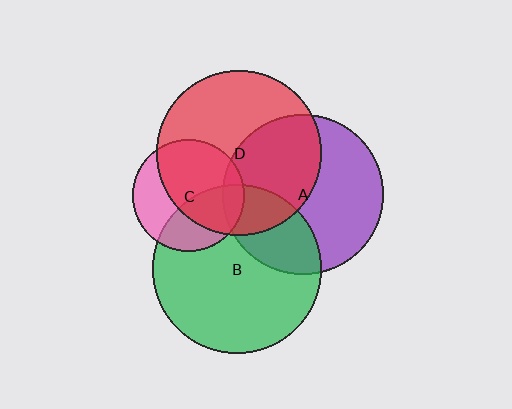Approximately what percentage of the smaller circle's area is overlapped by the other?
Approximately 45%.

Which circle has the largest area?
Circle B (green).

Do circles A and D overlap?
Yes.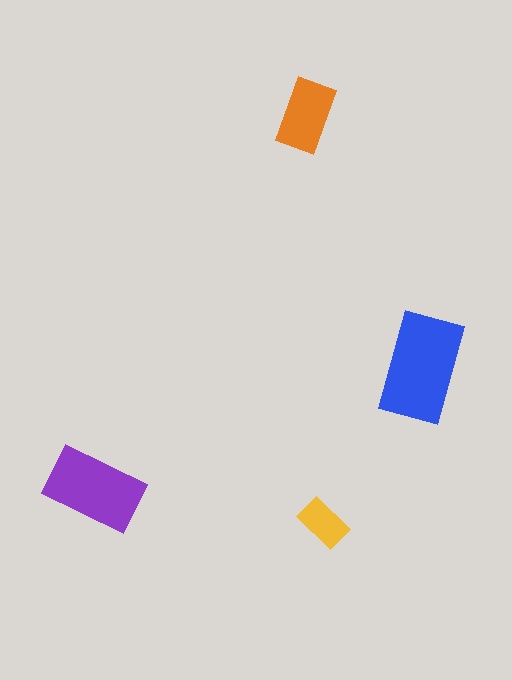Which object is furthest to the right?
The blue rectangle is rightmost.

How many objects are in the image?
There are 4 objects in the image.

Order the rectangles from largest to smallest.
the blue one, the purple one, the orange one, the yellow one.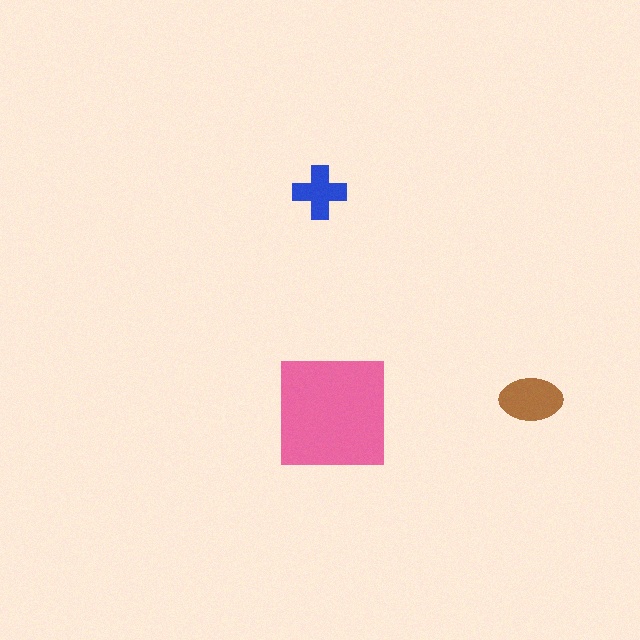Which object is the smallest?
The blue cross.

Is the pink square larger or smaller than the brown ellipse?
Larger.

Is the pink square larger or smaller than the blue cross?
Larger.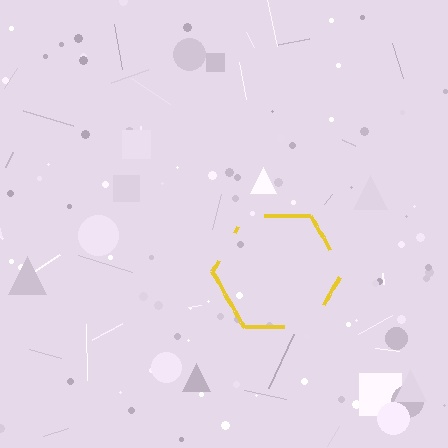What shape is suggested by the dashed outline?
The dashed outline suggests a hexagon.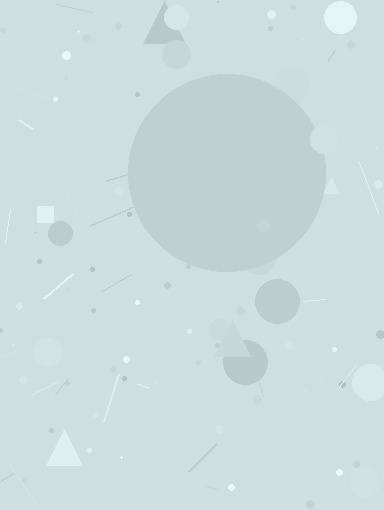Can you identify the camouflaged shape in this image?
The camouflaged shape is a circle.